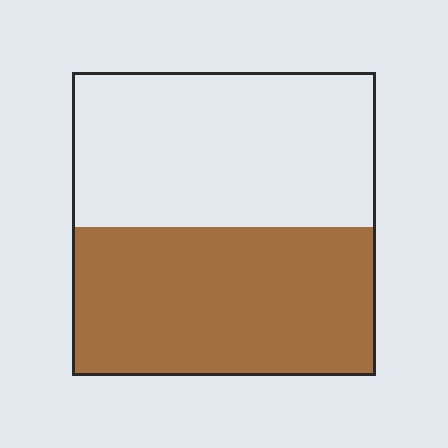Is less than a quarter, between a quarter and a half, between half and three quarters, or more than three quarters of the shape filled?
Between a quarter and a half.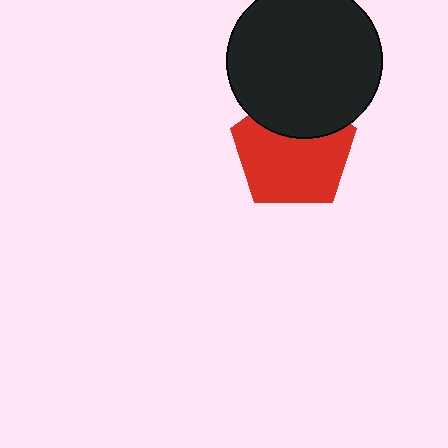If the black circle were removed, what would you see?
You would see the complete red pentagon.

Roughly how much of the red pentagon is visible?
Most of it is visible (roughly 69%).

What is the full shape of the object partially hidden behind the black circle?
The partially hidden object is a red pentagon.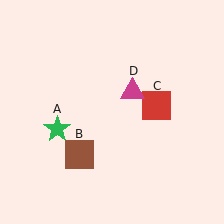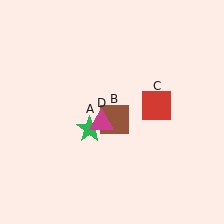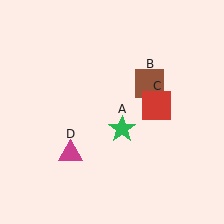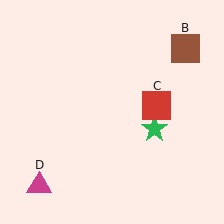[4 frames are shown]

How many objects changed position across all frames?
3 objects changed position: green star (object A), brown square (object B), magenta triangle (object D).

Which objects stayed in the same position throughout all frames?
Red square (object C) remained stationary.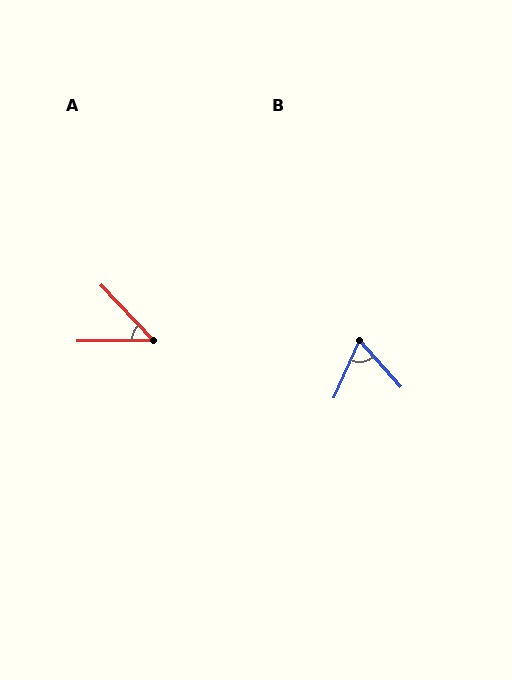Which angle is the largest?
B, at approximately 66 degrees.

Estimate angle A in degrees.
Approximately 47 degrees.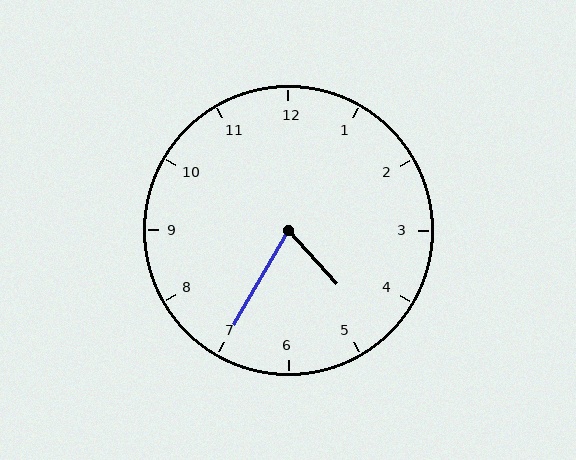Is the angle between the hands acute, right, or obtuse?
It is acute.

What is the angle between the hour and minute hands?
Approximately 72 degrees.